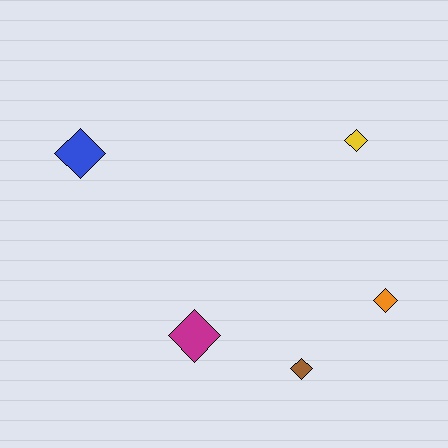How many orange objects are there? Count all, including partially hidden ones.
There is 1 orange object.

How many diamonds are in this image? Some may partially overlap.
There are 5 diamonds.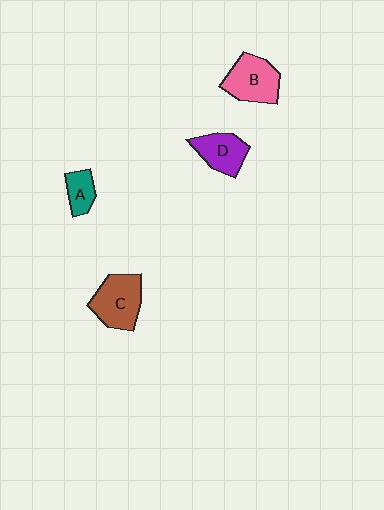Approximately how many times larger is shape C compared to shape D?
Approximately 1.4 times.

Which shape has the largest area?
Shape C (brown).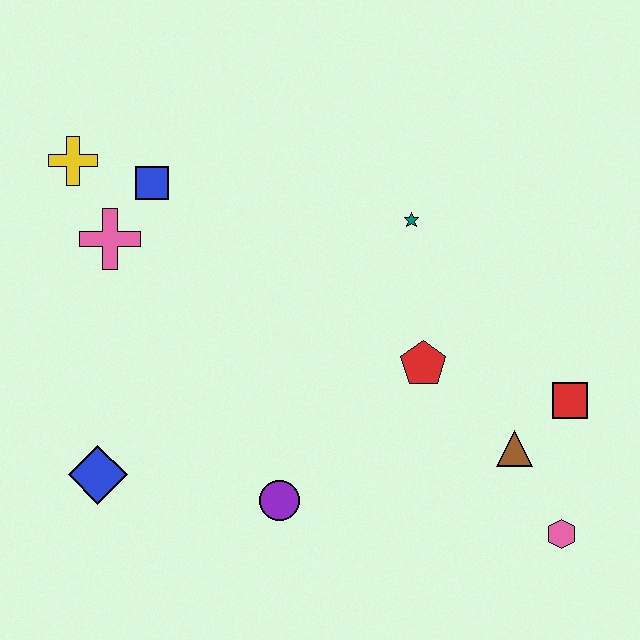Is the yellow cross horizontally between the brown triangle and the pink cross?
No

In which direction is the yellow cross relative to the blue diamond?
The yellow cross is above the blue diamond.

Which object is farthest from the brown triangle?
The yellow cross is farthest from the brown triangle.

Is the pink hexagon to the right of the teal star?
Yes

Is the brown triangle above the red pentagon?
No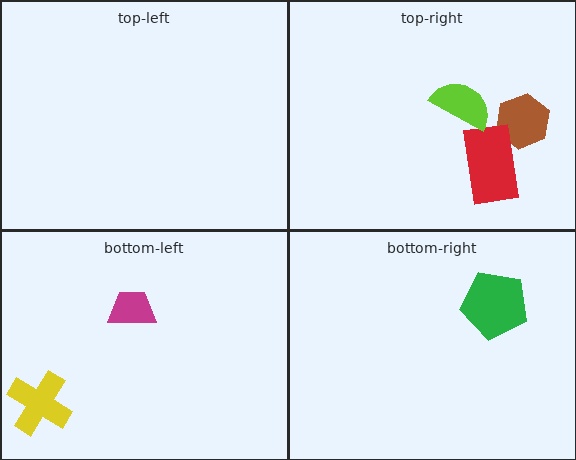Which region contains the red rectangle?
The top-right region.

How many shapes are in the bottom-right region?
1.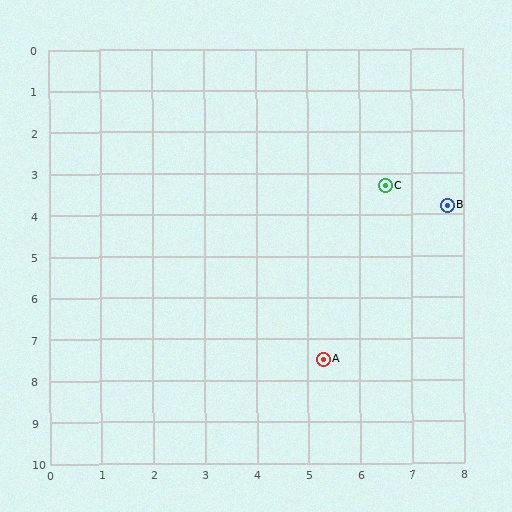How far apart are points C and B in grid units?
Points C and B are about 1.3 grid units apart.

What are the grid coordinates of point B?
Point B is at approximately (7.7, 3.8).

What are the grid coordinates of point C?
Point C is at approximately (6.5, 3.3).